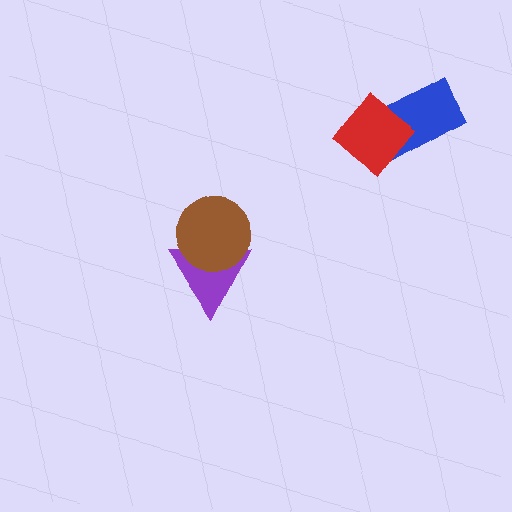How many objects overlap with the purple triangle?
1 object overlaps with the purple triangle.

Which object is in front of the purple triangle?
The brown circle is in front of the purple triangle.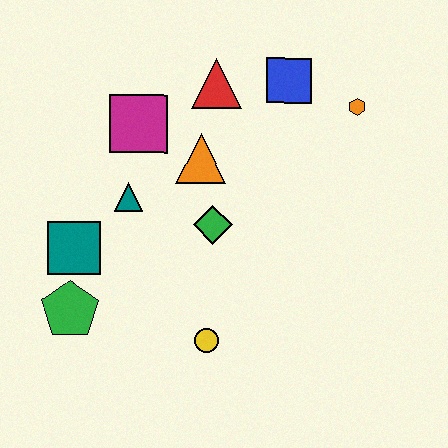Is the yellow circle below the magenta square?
Yes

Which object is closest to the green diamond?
The orange triangle is closest to the green diamond.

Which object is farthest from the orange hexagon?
The green pentagon is farthest from the orange hexagon.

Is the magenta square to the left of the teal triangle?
No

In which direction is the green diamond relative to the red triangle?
The green diamond is below the red triangle.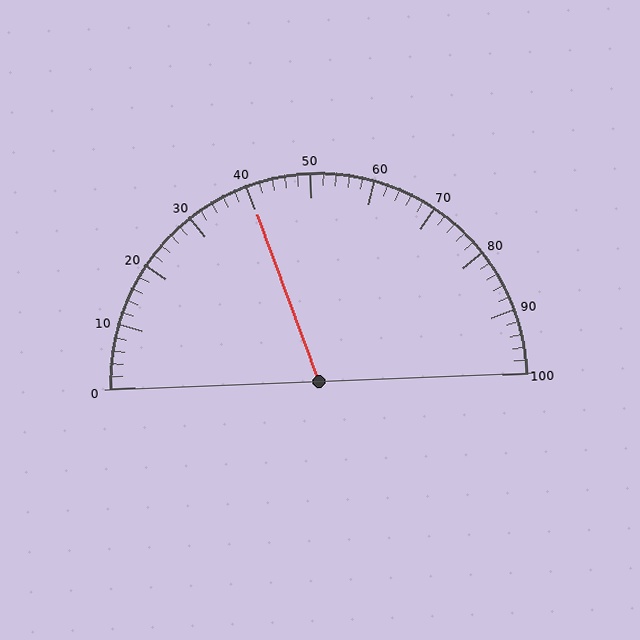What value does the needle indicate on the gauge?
The needle indicates approximately 40.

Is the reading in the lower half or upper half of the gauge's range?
The reading is in the lower half of the range (0 to 100).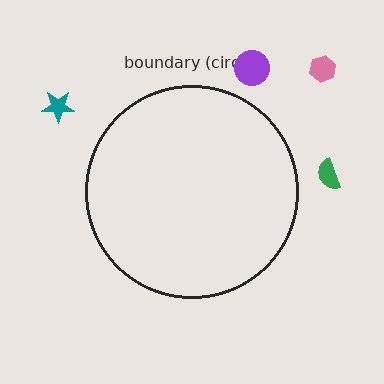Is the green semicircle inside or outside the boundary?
Outside.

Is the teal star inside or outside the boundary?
Outside.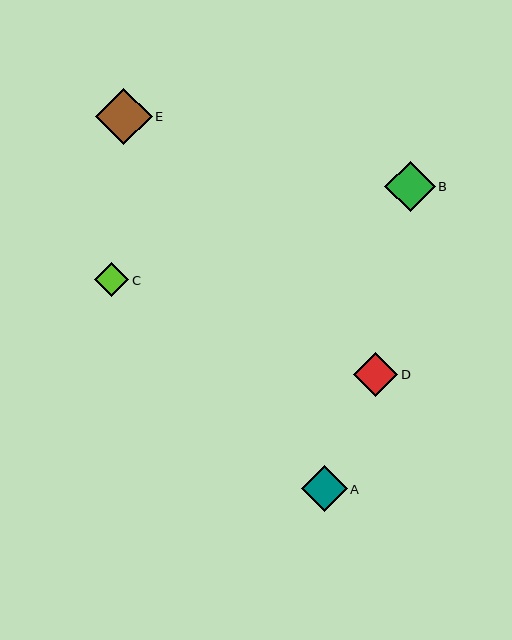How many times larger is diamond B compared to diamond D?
Diamond B is approximately 1.1 times the size of diamond D.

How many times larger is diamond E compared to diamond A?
Diamond E is approximately 1.3 times the size of diamond A.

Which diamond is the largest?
Diamond E is the largest with a size of approximately 57 pixels.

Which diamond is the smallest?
Diamond C is the smallest with a size of approximately 34 pixels.